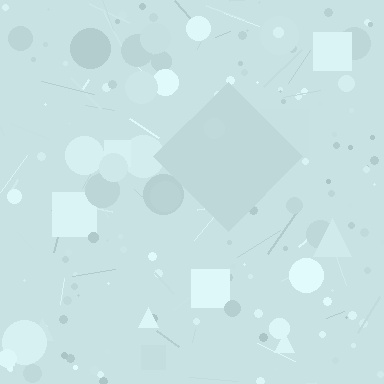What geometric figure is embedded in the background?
A diamond is embedded in the background.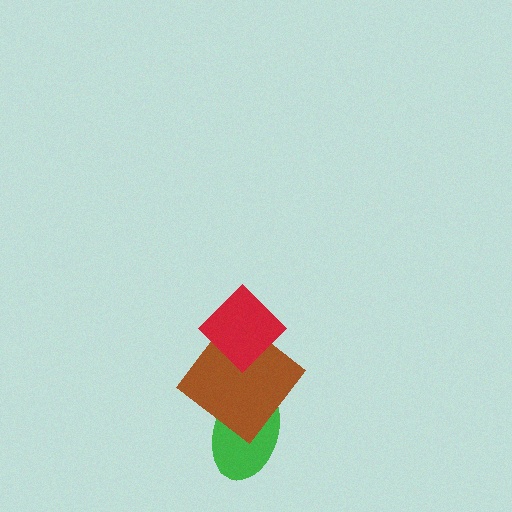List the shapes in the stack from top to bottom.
From top to bottom: the red diamond, the brown diamond, the green ellipse.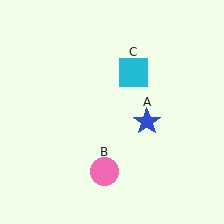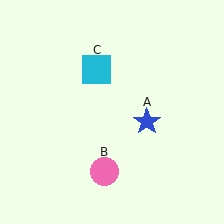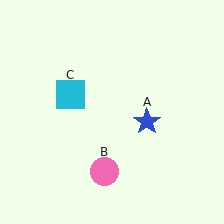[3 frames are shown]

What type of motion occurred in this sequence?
The cyan square (object C) rotated counterclockwise around the center of the scene.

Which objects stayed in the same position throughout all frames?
Blue star (object A) and pink circle (object B) remained stationary.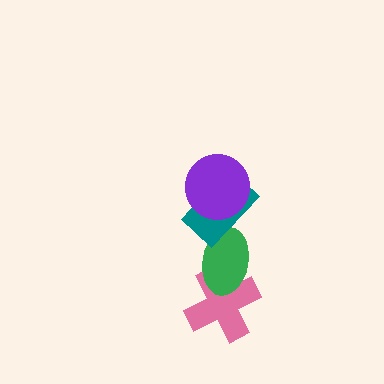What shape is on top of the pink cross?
The green ellipse is on top of the pink cross.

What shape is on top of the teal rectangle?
The purple circle is on top of the teal rectangle.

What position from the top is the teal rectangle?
The teal rectangle is 2nd from the top.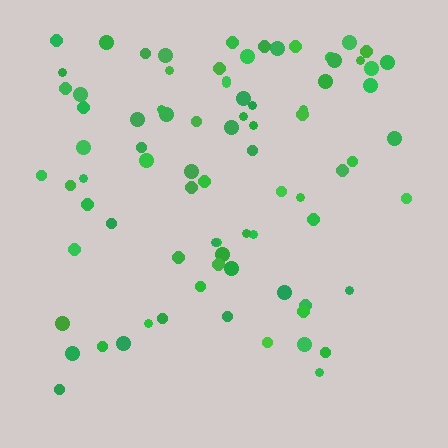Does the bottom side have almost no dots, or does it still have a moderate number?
Still a moderate number, just noticeably fewer than the top.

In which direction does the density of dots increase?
From bottom to top, with the top side densest.